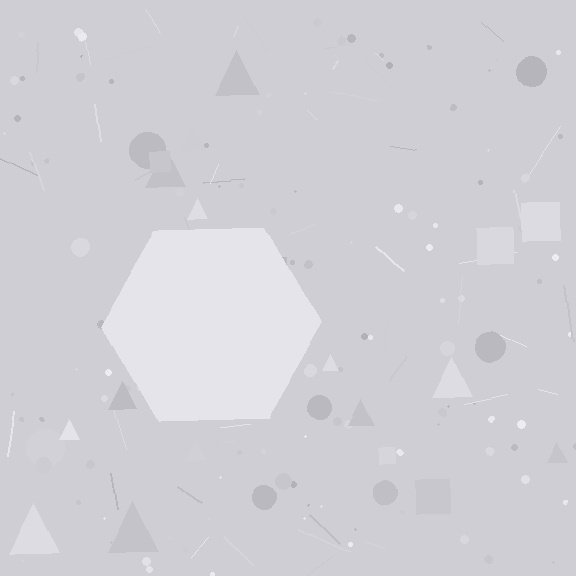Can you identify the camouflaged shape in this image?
The camouflaged shape is a hexagon.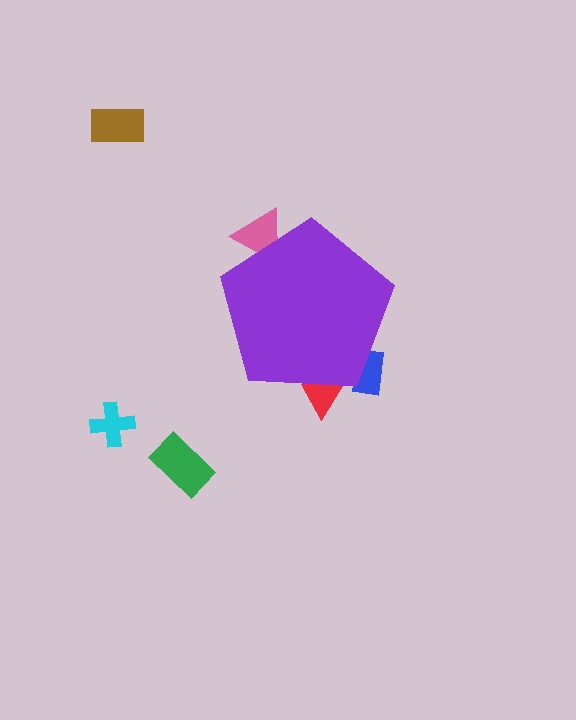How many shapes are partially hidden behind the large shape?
3 shapes are partially hidden.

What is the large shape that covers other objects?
A purple pentagon.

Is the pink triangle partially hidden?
Yes, the pink triangle is partially hidden behind the purple pentagon.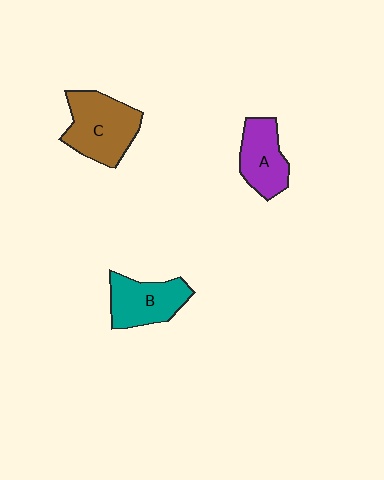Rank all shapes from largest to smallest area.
From largest to smallest: C (brown), B (teal), A (purple).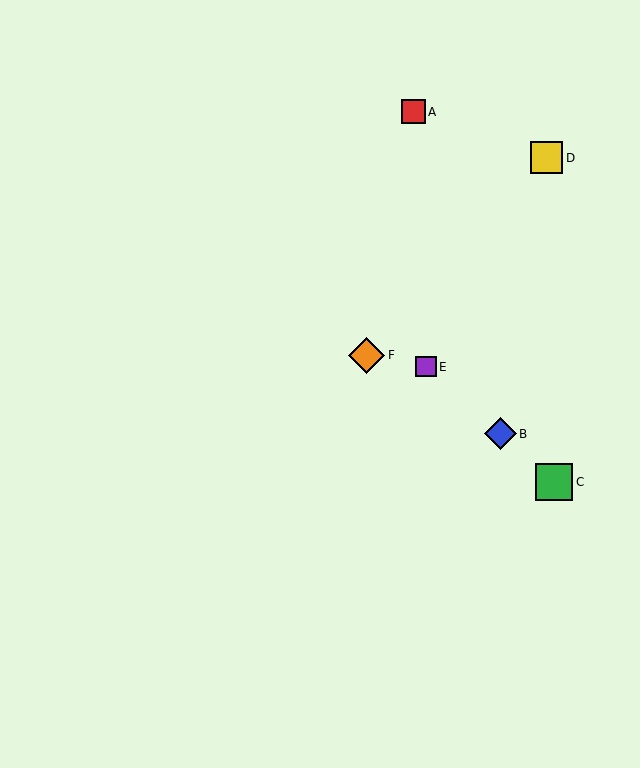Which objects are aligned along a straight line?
Objects B, C, E are aligned along a straight line.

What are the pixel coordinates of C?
Object C is at (554, 482).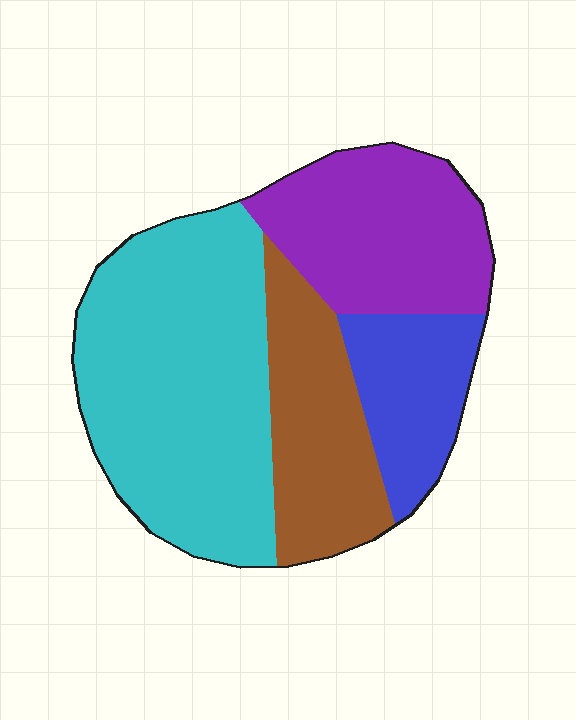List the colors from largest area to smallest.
From largest to smallest: cyan, purple, brown, blue.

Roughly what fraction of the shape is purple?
Purple covers about 25% of the shape.